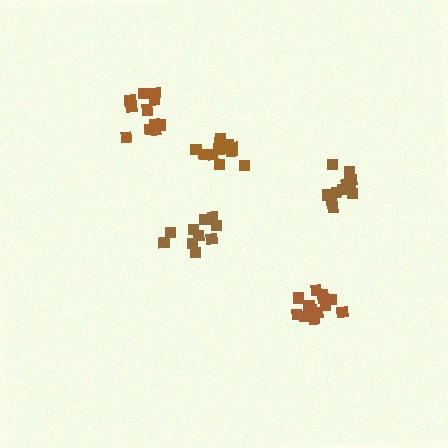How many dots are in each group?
Group 1: 14 dots, Group 2: 12 dots, Group 3: 11 dots, Group 4: 10 dots, Group 5: 11 dots (58 total).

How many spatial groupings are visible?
There are 5 spatial groupings.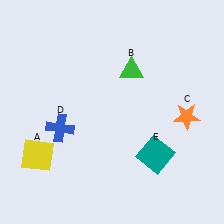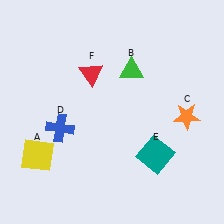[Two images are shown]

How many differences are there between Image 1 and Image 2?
There is 1 difference between the two images.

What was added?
A red triangle (F) was added in Image 2.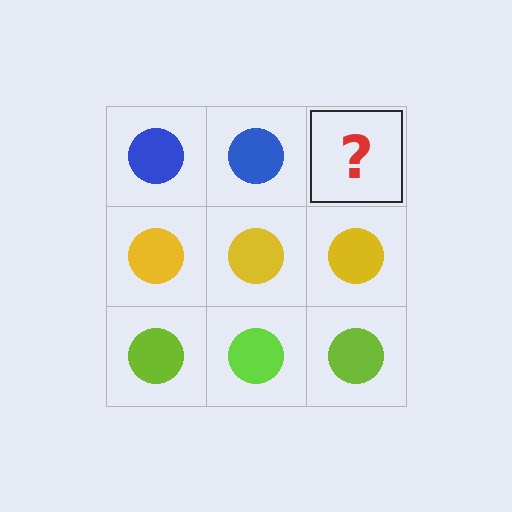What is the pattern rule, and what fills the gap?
The rule is that each row has a consistent color. The gap should be filled with a blue circle.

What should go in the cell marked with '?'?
The missing cell should contain a blue circle.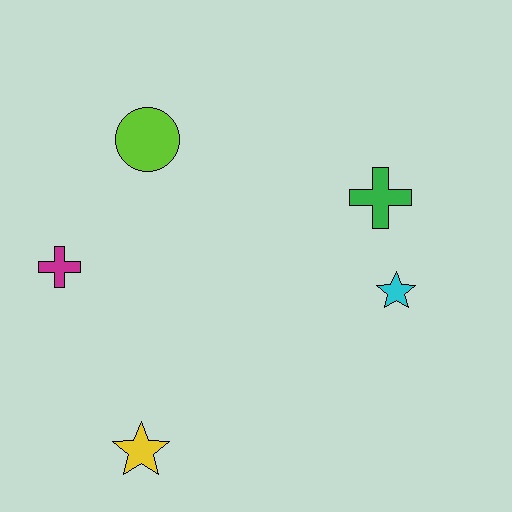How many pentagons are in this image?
There are no pentagons.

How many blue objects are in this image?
There are no blue objects.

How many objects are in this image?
There are 5 objects.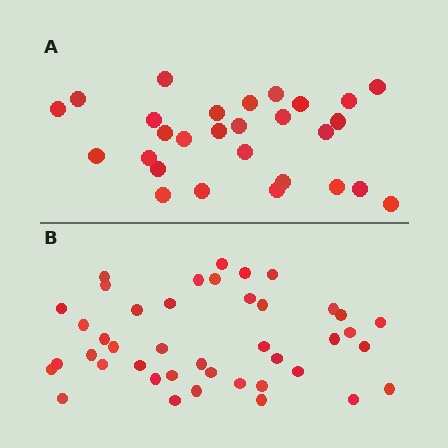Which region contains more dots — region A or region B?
Region B (the bottom region) has more dots.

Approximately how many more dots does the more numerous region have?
Region B has approximately 15 more dots than region A.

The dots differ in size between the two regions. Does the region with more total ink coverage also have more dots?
No. Region A has more total ink coverage because its dots are larger, but region B actually contains more individual dots. Total area can be misleading — the number of items is what matters here.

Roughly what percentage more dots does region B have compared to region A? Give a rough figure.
About 50% more.